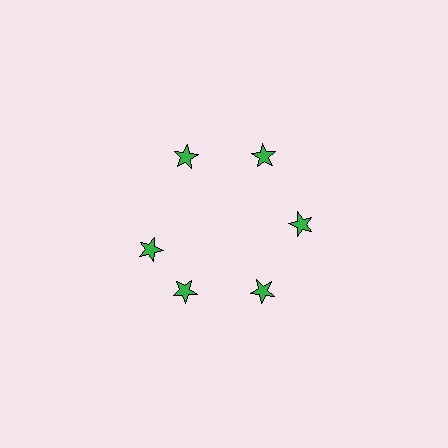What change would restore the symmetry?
The symmetry would be restored by rotating it back into even spacing with its neighbors so that all 6 stars sit at equal angles and equal distance from the center.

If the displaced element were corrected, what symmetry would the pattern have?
It would have 6-fold rotational symmetry — the pattern would map onto itself every 60 degrees.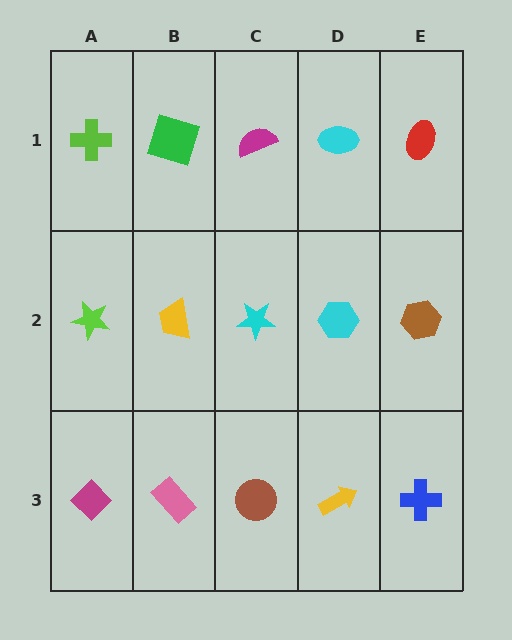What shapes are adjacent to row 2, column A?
A lime cross (row 1, column A), a magenta diamond (row 3, column A), a yellow trapezoid (row 2, column B).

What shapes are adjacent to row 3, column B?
A yellow trapezoid (row 2, column B), a magenta diamond (row 3, column A), a brown circle (row 3, column C).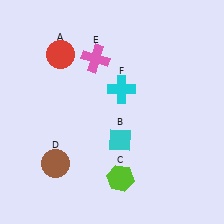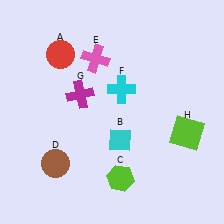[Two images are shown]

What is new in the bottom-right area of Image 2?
A lime square (H) was added in the bottom-right area of Image 2.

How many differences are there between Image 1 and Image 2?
There are 2 differences between the two images.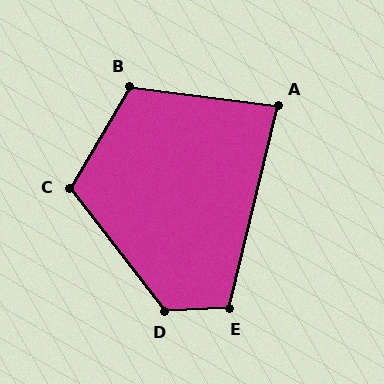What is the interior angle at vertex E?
Approximately 106 degrees (obtuse).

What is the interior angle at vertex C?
Approximately 112 degrees (obtuse).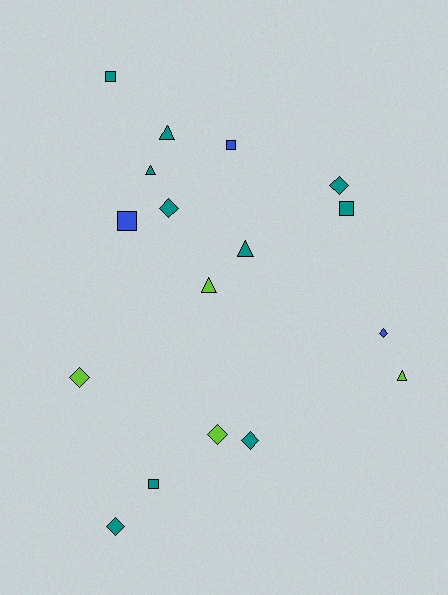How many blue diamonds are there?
There is 1 blue diamond.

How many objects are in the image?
There are 17 objects.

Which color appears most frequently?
Teal, with 10 objects.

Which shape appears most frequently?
Diamond, with 7 objects.